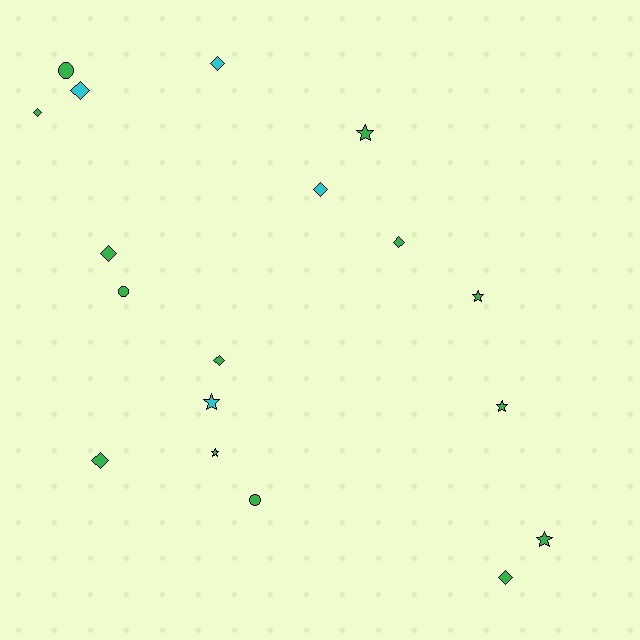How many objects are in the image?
There are 18 objects.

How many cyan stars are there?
There is 1 cyan star.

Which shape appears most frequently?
Diamond, with 9 objects.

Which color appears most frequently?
Green, with 14 objects.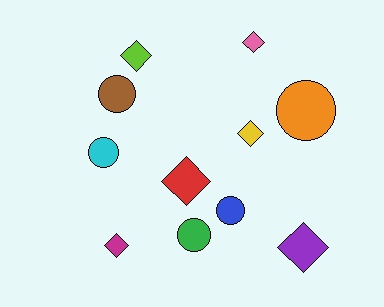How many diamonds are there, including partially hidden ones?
There are 6 diamonds.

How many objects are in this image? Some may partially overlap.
There are 11 objects.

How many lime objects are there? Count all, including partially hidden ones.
There is 1 lime object.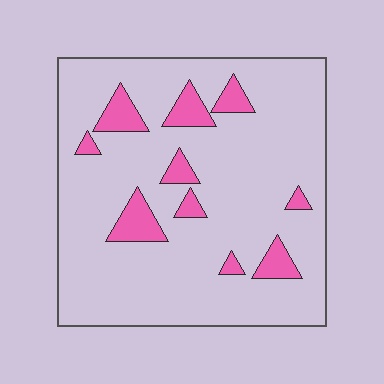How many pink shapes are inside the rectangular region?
10.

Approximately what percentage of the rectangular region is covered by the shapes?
Approximately 15%.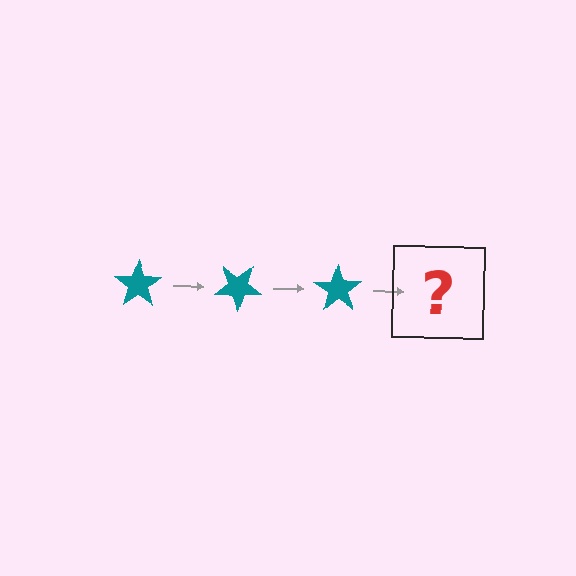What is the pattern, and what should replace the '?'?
The pattern is that the star rotates 35 degrees each step. The '?' should be a teal star rotated 105 degrees.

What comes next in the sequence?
The next element should be a teal star rotated 105 degrees.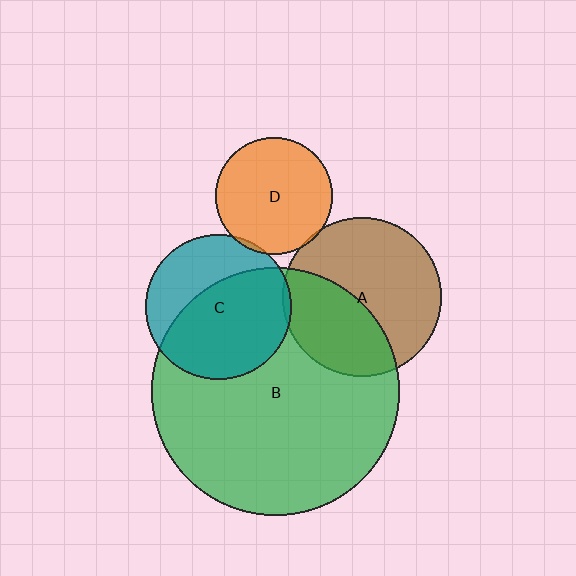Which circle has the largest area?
Circle B (green).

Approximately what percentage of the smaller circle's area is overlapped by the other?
Approximately 5%.